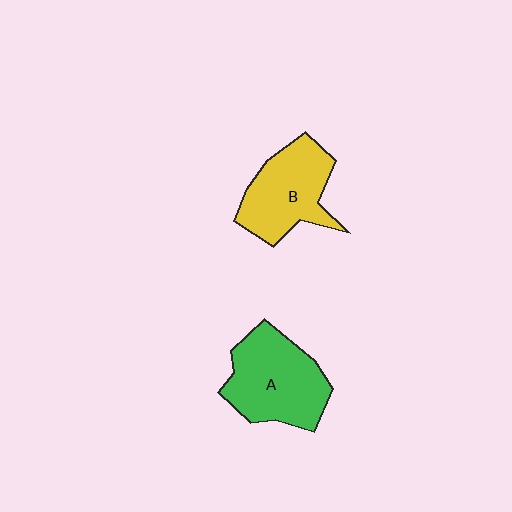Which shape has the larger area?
Shape A (green).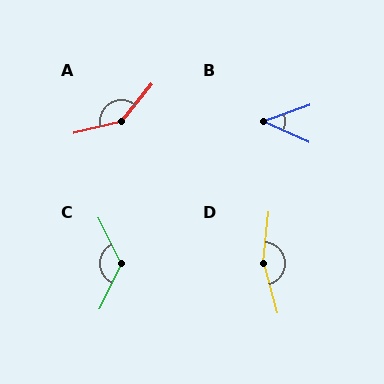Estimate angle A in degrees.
Approximately 143 degrees.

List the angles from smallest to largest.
B (43°), C (127°), A (143°), D (158°).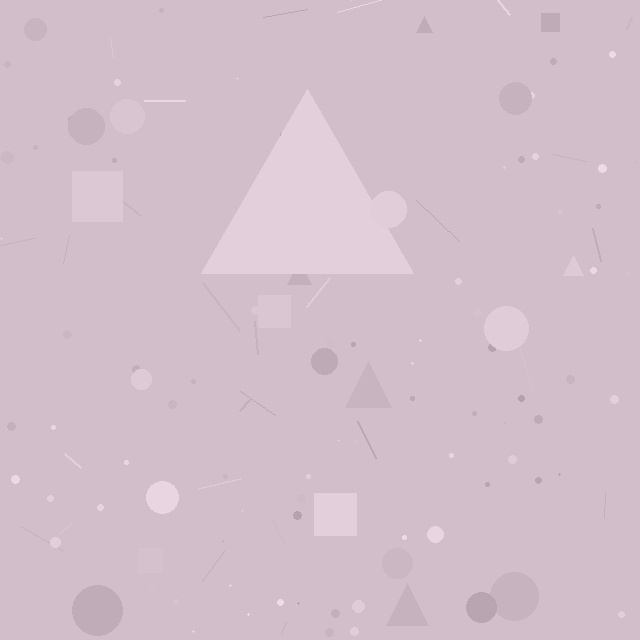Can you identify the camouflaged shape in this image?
The camouflaged shape is a triangle.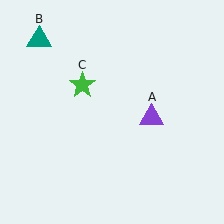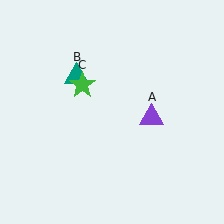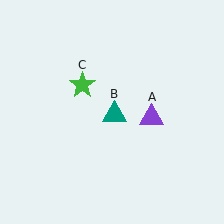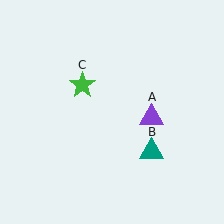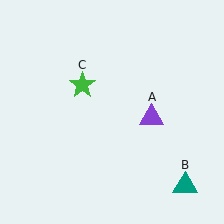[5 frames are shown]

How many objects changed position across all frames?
1 object changed position: teal triangle (object B).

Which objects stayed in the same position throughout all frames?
Purple triangle (object A) and green star (object C) remained stationary.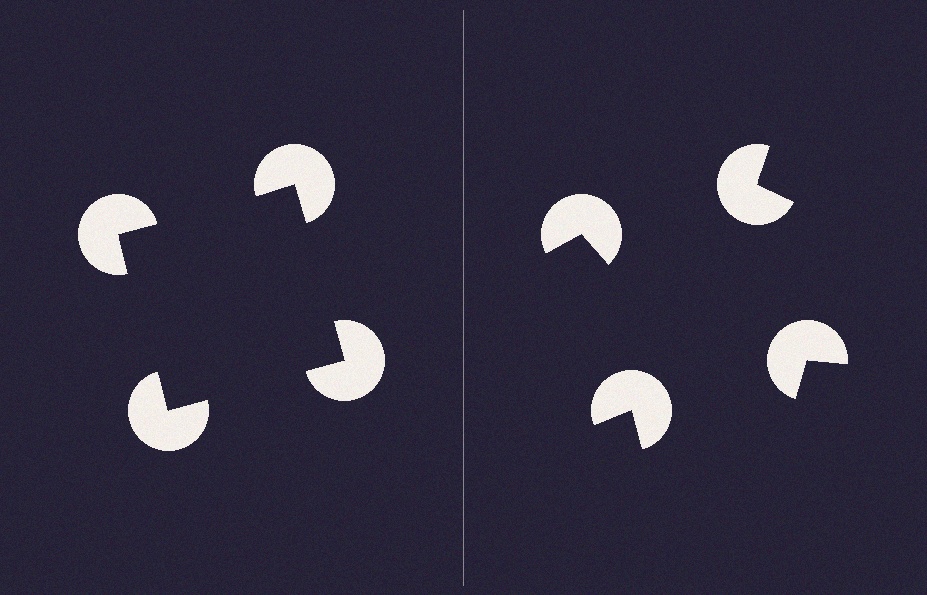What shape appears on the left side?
An illusory square.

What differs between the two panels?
The pac-man discs are positioned identically on both sides; only the wedge orientations differ. On the left they align to a square; on the right they are misaligned.